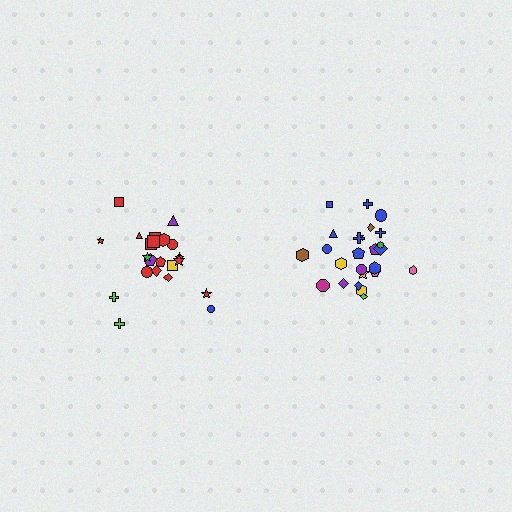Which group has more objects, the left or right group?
The right group.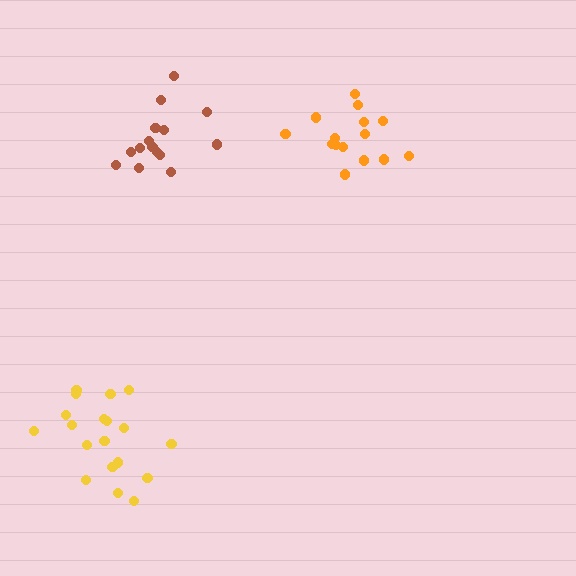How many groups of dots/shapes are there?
There are 3 groups.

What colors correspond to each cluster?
The clusters are colored: orange, brown, yellow.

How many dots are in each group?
Group 1: 15 dots, Group 2: 15 dots, Group 3: 19 dots (49 total).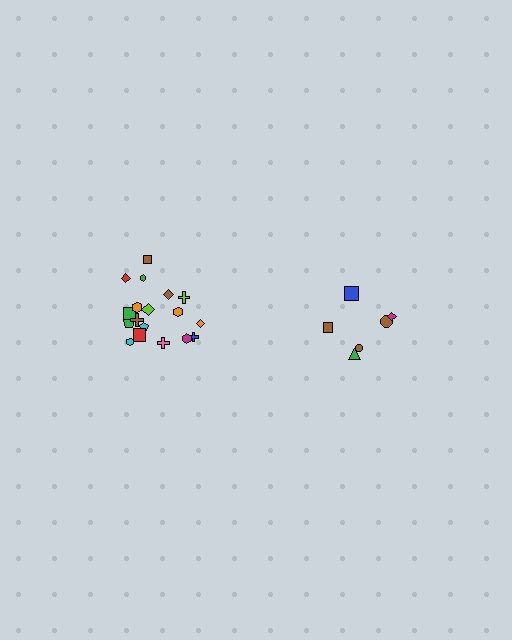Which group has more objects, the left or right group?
The left group.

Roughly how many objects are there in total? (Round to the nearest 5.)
Roughly 25 objects in total.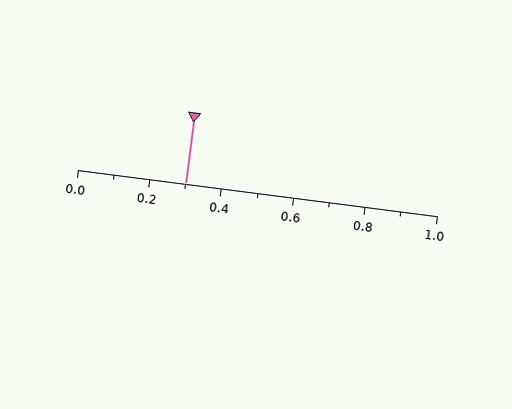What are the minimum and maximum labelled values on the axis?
The axis runs from 0.0 to 1.0.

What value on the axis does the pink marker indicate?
The marker indicates approximately 0.3.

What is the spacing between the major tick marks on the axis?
The major ticks are spaced 0.2 apart.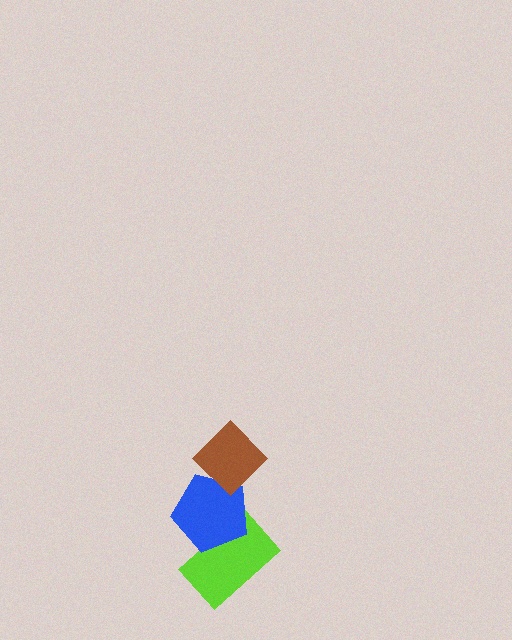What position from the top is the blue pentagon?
The blue pentagon is 2nd from the top.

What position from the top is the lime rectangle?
The lime rectangle is 3rd from the top.